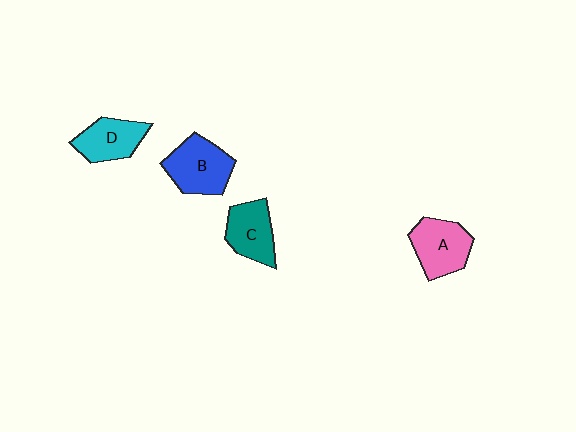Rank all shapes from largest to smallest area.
From largest to smallest: B (blue), A (pink), C (teal), D (cyan).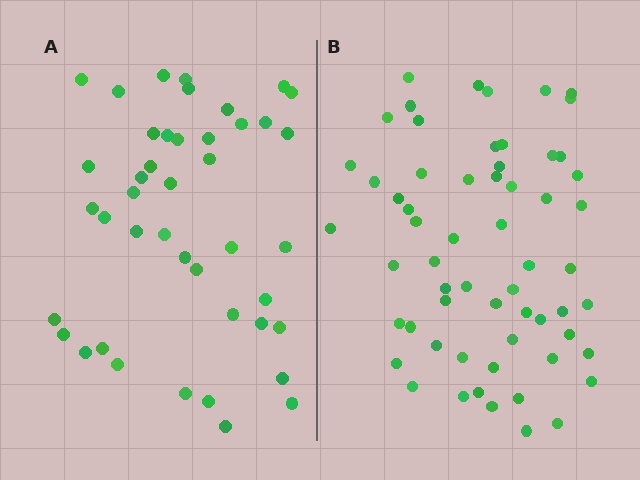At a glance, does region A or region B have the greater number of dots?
Region B (the right region) has more dots.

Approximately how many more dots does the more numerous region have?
Region B has approximately 15 more dots than region A.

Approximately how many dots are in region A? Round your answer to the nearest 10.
About 40 dots. (The exact count is 43, which rounds to 40.)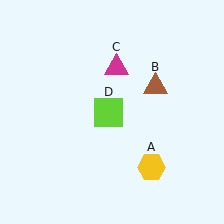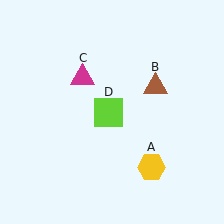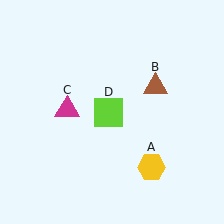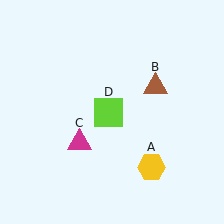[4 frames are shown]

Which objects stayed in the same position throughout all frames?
Yellow hexagon (object A) and brown triangle (object B) and lime square (object D) remained stationary.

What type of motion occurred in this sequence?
The magenta triangle (object C) rotated counterclockwise around the center of the scene.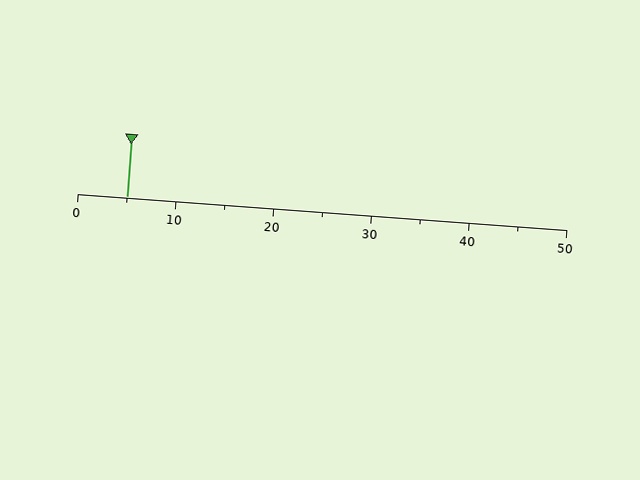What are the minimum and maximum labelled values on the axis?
The axis runs from 0 to 50.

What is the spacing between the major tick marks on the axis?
The major ticks are spaced 10 apart.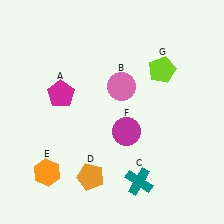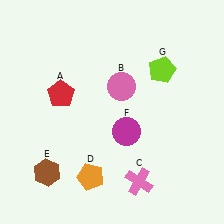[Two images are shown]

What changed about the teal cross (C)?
In Image 1, C is teal. In Image 2, it changed to pink.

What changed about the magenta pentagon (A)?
In Image 1, A is magenta. In Image 2, it changed to red.